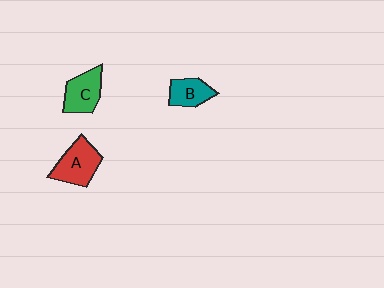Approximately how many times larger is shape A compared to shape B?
Approximately 1.5 times.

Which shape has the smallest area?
Shape B (teal).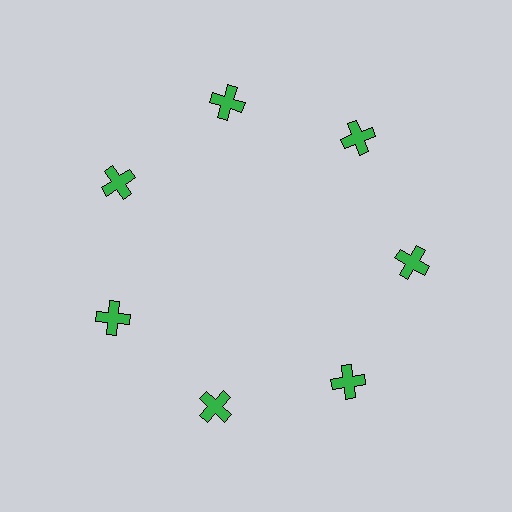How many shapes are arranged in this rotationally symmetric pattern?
There are 7 shapes, arranged in 7 groups of 1.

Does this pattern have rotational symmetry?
Yes, this pattern has 7-fold rotational symmetry. It looks the same after rotating 51 degrees around the center.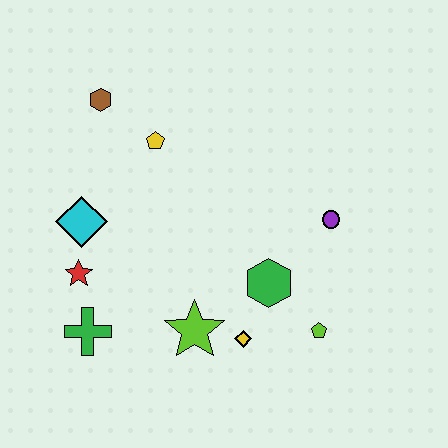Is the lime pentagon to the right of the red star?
Yes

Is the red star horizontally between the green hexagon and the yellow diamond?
No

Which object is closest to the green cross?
The red star is closest to the green cross.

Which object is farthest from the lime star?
The brown hexagon is farthest from the lime star.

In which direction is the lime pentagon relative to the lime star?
The lime pentagon is to the right of the lime star.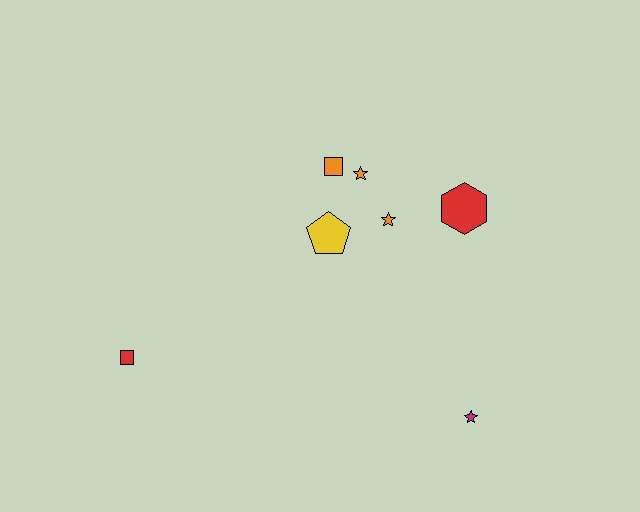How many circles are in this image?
There are no circles.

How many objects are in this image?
There are 7 objects.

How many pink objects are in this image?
There are no pink objects.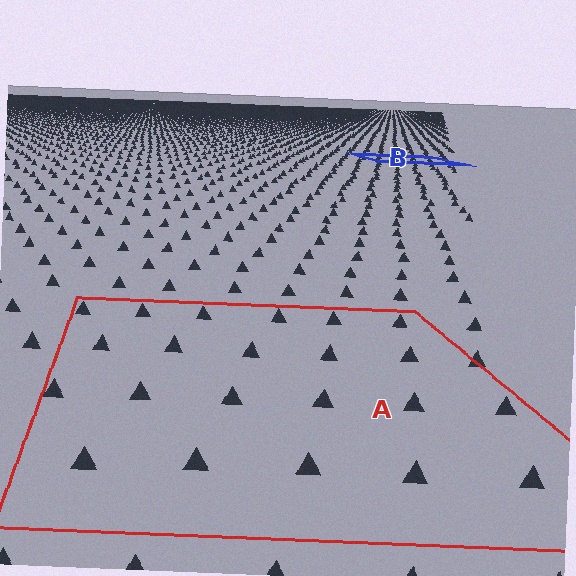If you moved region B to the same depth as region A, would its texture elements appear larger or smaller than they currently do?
They would appear larger. At a closer depth, the same texture elements are projected at a bigger on-screen size.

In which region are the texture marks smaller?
The texture marks are smaller in region B, because it is farther away.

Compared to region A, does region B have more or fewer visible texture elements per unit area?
Region B has more texture elements per unit area — they are packed more densely because it is farther away.